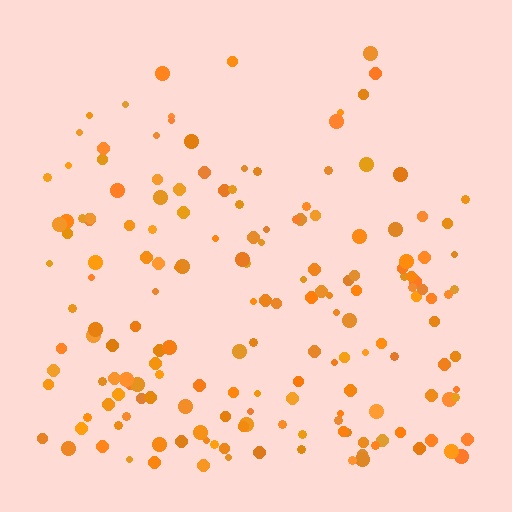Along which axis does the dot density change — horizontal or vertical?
Vertical.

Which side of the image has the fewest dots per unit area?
The top.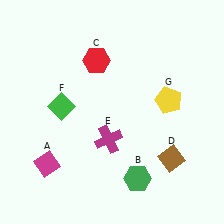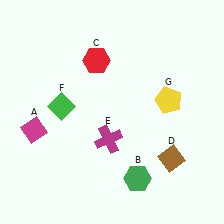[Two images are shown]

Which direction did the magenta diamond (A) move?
The magenta diamond (A) moved up.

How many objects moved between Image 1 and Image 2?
1 object moved between the two images.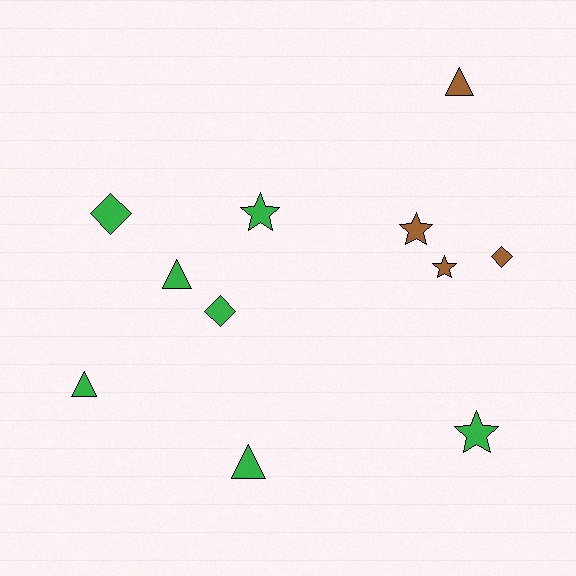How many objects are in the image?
There are 11 objects.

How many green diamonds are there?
There are 2 green diamonds.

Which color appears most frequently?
Green, with 7 objects.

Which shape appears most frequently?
Triangle, with 4 objects.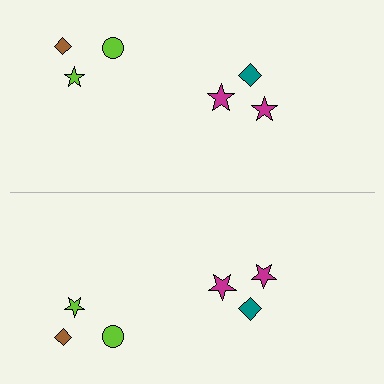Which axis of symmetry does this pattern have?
The pattern has a horizontal axis of symmetry running through the center of the image.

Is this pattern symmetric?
Yes, this pattern has bilateral (reflection) symmetry.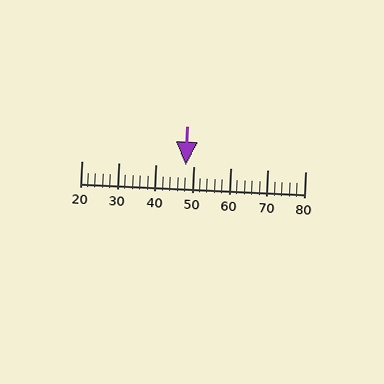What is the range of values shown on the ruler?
The ruler shows values from 20 to 80.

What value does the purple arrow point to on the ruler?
The purple arrow points to approximately 48.